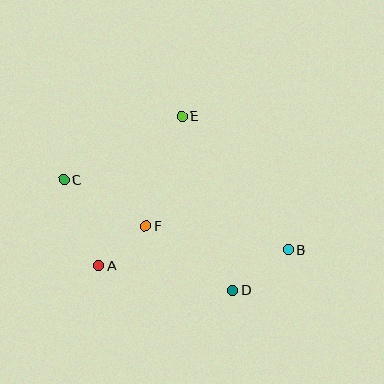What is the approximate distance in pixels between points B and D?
The distance between B and D is approximately 69 pixels.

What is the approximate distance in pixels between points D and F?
The distance between D and F is approximately 108 pixels.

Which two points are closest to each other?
Points A and F are closest to each other.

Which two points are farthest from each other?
Points B and C are farthest from each other.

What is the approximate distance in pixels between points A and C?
The distance between A and C is approximately 93 pixels.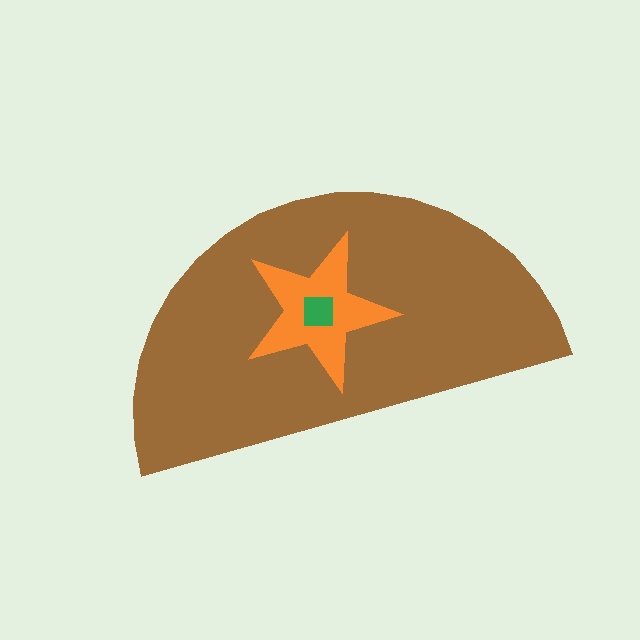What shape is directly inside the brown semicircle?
The orange star.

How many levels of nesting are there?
3.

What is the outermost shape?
The brown semicircle.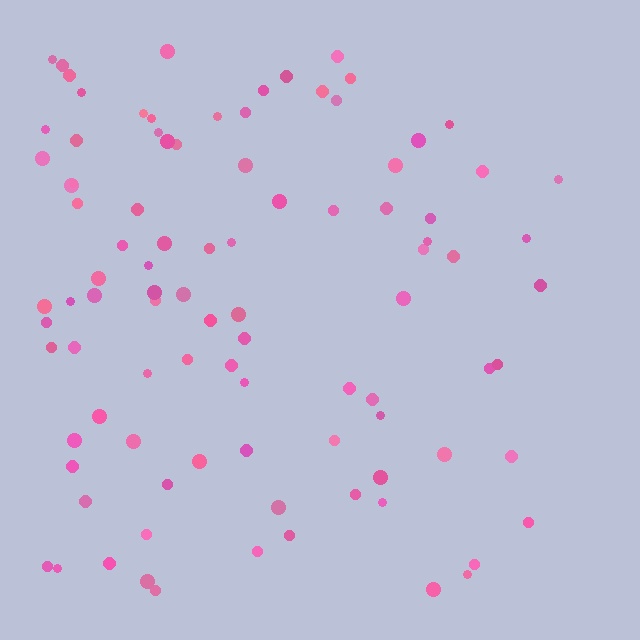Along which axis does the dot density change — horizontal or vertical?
Horizontal.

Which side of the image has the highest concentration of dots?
The left.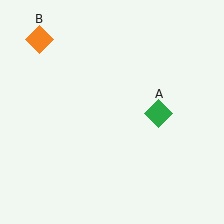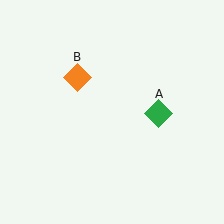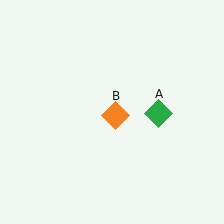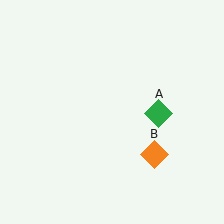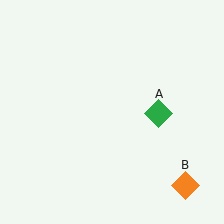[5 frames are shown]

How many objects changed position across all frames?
1 object changed position: orange diamond (object B).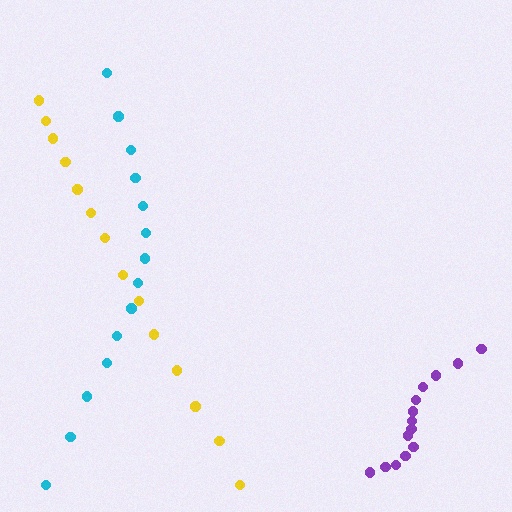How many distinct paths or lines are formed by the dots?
There are 3 distinct paths.